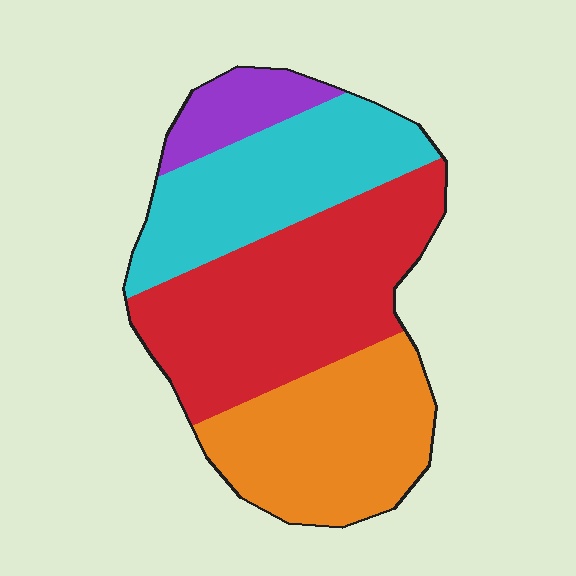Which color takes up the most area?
Red, at roughly 40%.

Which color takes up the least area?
Purple, at roughly 10%.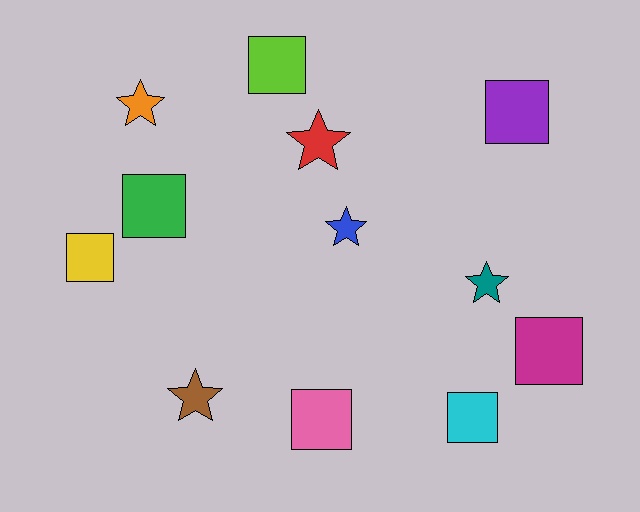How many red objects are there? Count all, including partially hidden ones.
There is 1 red object.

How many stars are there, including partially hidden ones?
There are 5 stars.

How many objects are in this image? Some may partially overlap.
There are 12 objects.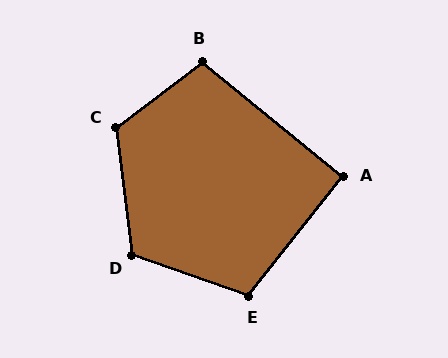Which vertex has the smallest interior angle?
A, at approximately 91 degrees.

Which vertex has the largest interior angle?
C, at approximately 120 degrees.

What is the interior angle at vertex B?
Approximately 103 degrees (obtuse).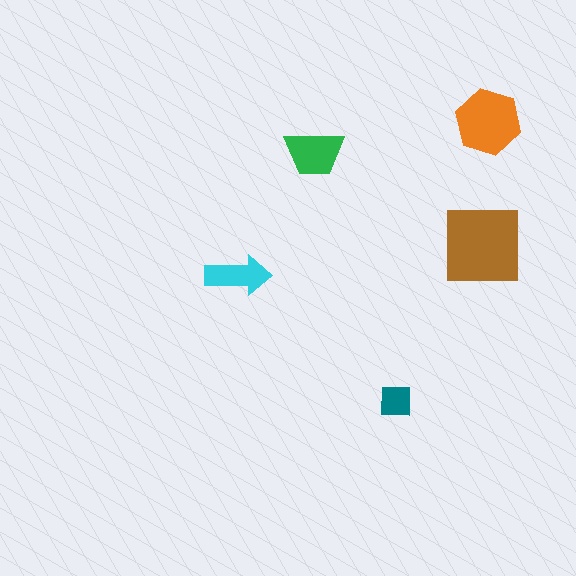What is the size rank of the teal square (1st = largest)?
5th.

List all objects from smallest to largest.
The teal square, the cyan arrow, the green trapezoid, the orange hexagon, the brown square.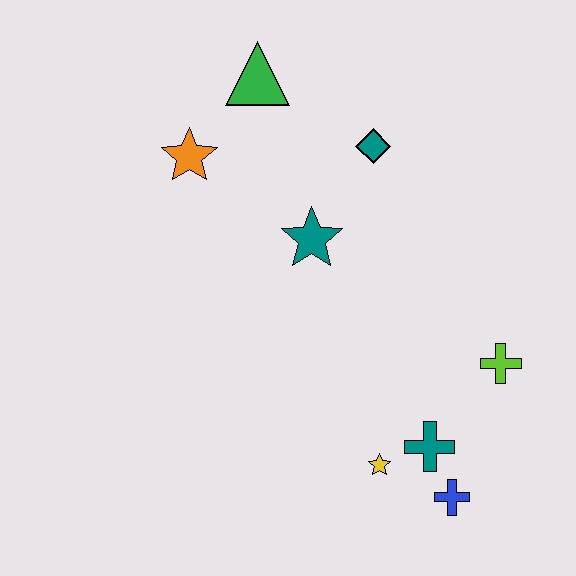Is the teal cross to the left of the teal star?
No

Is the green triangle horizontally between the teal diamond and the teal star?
No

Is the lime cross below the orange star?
Yes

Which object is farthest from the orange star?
The blue cross is farthest from the orange star.